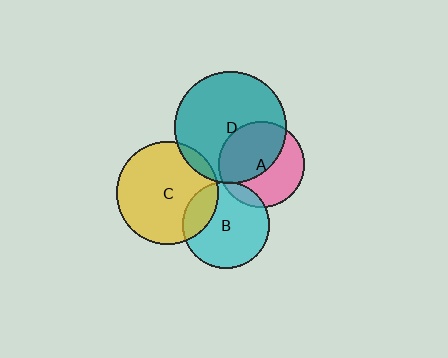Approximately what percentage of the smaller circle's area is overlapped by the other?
Approximately 55%.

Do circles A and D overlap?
Yes.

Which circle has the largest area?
Circle D (teal).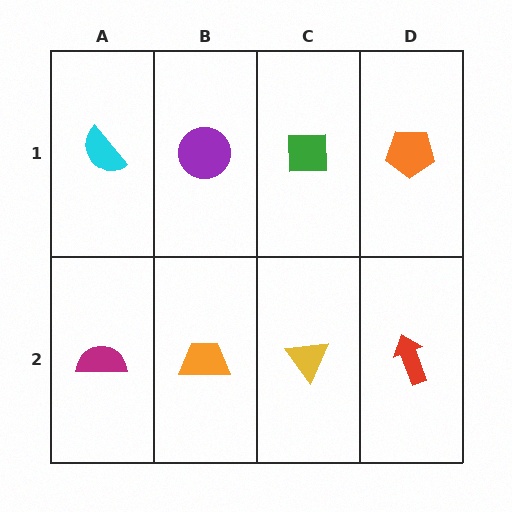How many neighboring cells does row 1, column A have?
2.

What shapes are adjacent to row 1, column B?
An orange trapezoid (row 2, column B), a cyan semicircle (row 1, column A), a green square (row 1, column C).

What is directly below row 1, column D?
A red arrow.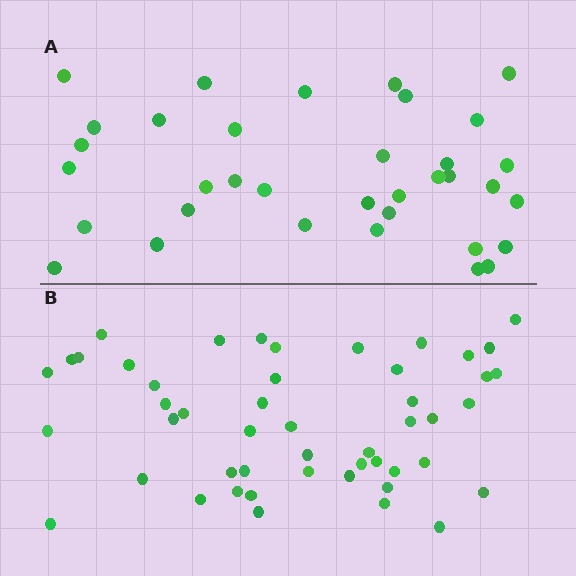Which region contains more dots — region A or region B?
Region B (the bottom region) has more dots.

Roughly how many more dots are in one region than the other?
Region B has approximately 15 more dots than region A.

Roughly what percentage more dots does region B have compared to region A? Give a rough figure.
About 40% more.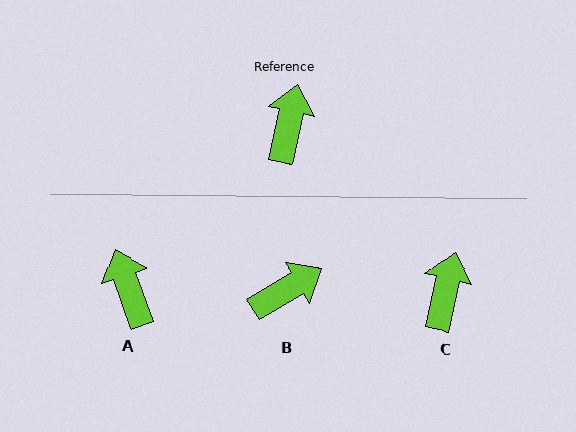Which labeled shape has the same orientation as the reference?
C.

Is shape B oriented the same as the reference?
No, it is off by about 47 degrees.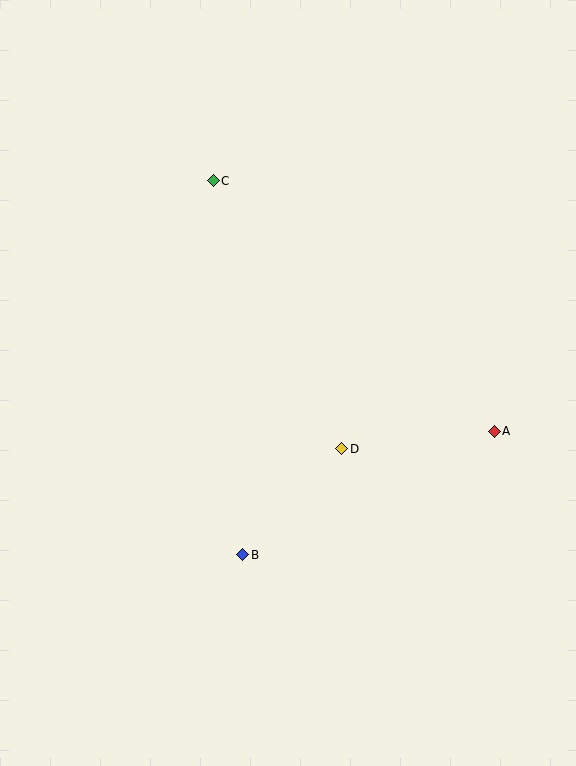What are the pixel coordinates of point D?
Point D is at (342, 449).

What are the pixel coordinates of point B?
Point B is at (243, 555).